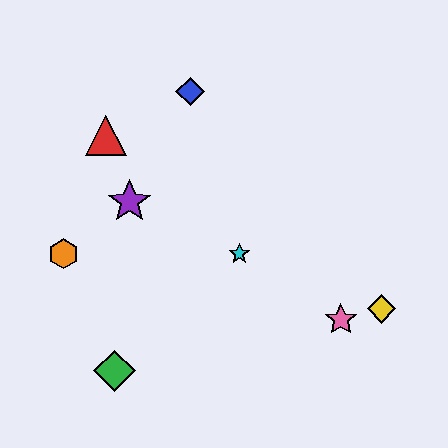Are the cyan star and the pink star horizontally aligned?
No, the cyan star is at y≈254 and the pink star is at y≈320.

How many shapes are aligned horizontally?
2 shapes (the orange hexagon, the cyan star) are aligned horizontally.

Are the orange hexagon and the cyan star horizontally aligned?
Yes, both are at y≈254.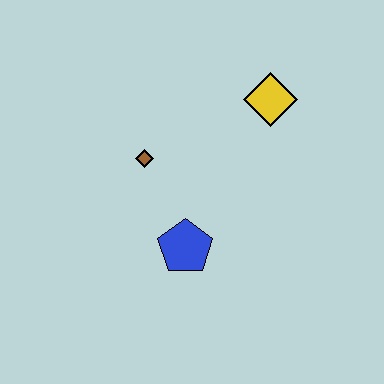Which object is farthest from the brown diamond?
The yellow diamond is farthest from the brown diamond.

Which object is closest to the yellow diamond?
The brown diamond is closest to the yellow diamond.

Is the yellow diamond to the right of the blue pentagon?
Yes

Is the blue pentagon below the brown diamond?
Yes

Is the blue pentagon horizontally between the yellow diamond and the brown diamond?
Yes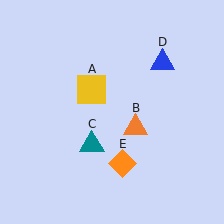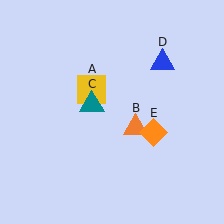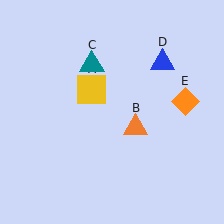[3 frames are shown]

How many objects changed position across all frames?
2 objects changed position: teal triangle (object C), orange diamond (object E).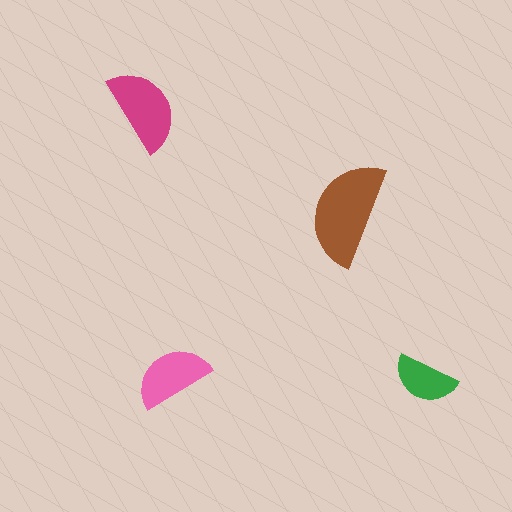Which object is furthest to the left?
The magenta semicircle is leftmost.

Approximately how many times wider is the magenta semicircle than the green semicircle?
About 1.5 times wider.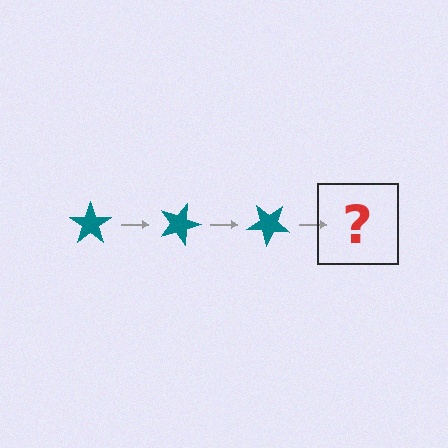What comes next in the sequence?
The next element should be a teal star rotated 60 degrees.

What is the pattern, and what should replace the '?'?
The pattern is that the star rotates 20 degrees each step. The '?' should be a teal star rotated 60 degrees.